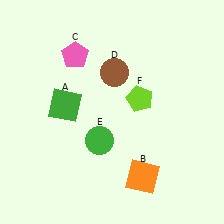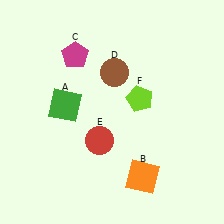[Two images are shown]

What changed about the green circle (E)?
In Image 1, E is green. In Image 2, it changed to red.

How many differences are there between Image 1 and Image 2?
There are 2 differences between the two images.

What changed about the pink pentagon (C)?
In Image 1, C is pink. In Image 2, it changed to magenta.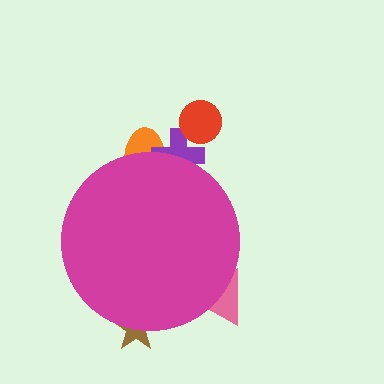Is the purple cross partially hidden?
Yes, the purple cross is partially hidden behind the magenta circle.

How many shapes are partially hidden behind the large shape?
4 shapes are partially hidden.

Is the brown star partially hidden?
Yes, the brown star is partially hidden behind the magenta circle.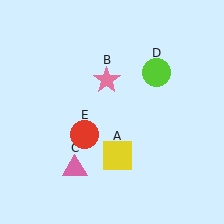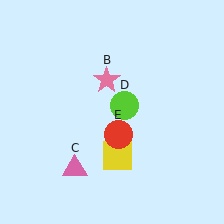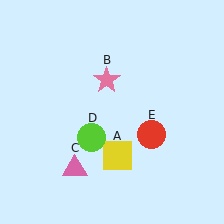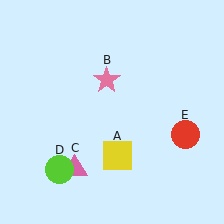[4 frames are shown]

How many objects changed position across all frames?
2 objects changed position: lime circle (object D), red circle (object E).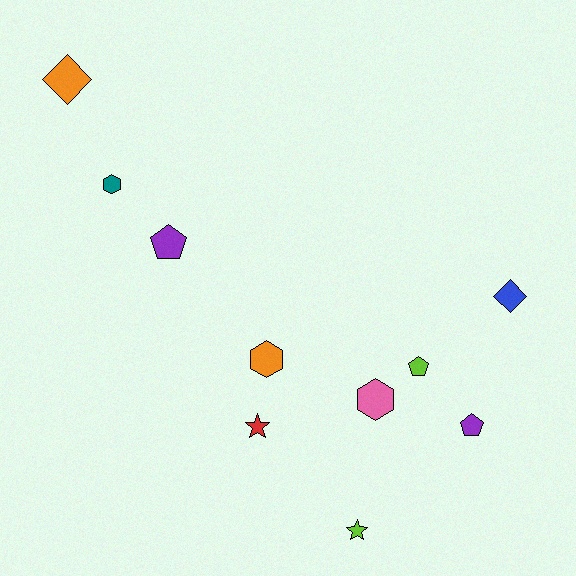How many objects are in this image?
There are 10 objects.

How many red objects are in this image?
There is 1 red object.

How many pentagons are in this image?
There are 3 pentagons.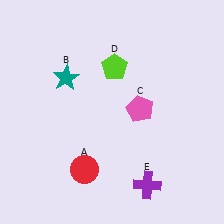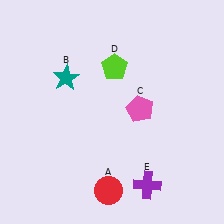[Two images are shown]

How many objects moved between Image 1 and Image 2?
1 object moved between the two images.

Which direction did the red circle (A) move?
The red circle (A) moved right.